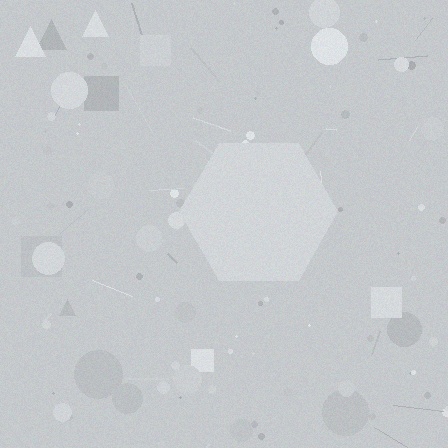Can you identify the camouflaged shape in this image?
The camouflaged shape is a hexagon.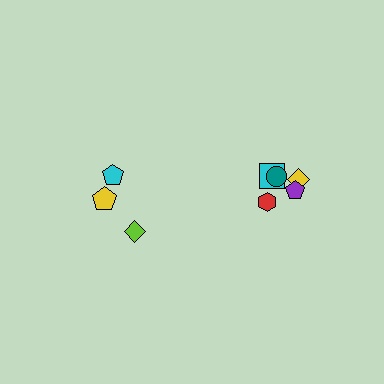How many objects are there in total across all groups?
There are 8 objects.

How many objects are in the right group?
There are 5 objects.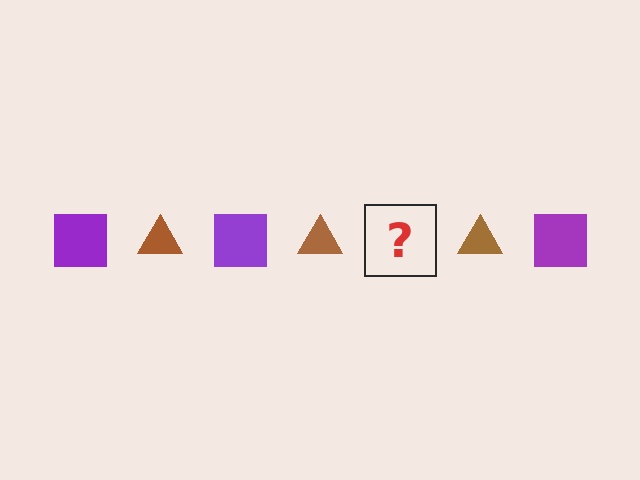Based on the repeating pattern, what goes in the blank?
The blank should be a purple square.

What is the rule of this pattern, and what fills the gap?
The rule is that the pattern alternates between purple square and brown triangle. The gap should be filled with a purple square.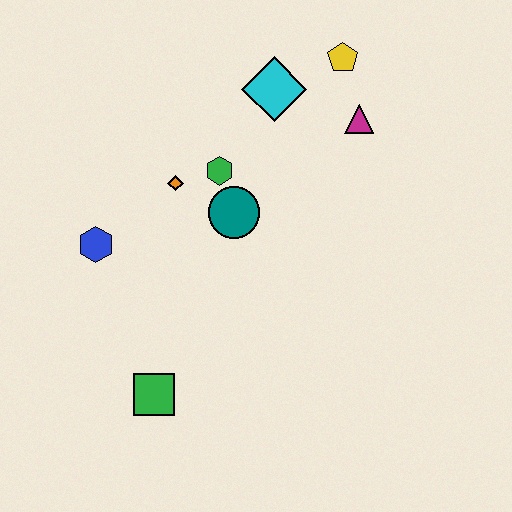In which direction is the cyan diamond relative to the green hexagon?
The cyan diamond is above the green hexagon.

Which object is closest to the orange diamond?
The green hexagon is closest to the orange diamond.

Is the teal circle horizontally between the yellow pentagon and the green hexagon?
Yes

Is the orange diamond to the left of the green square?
No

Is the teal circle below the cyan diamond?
Yes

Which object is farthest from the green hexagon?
The green square is farthest from the green hexagon.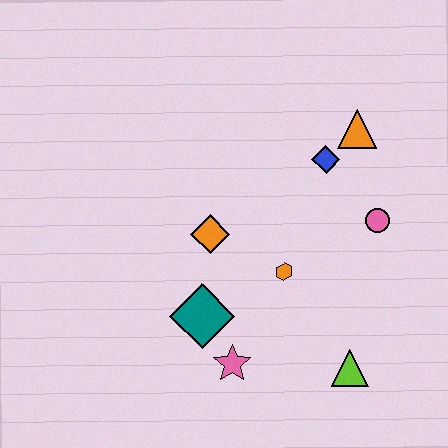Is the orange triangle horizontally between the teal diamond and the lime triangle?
No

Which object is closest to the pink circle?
The blue diamond is closest to the pink circle.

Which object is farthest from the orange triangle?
The pink star is farthest from the orange triangle.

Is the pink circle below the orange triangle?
Yes